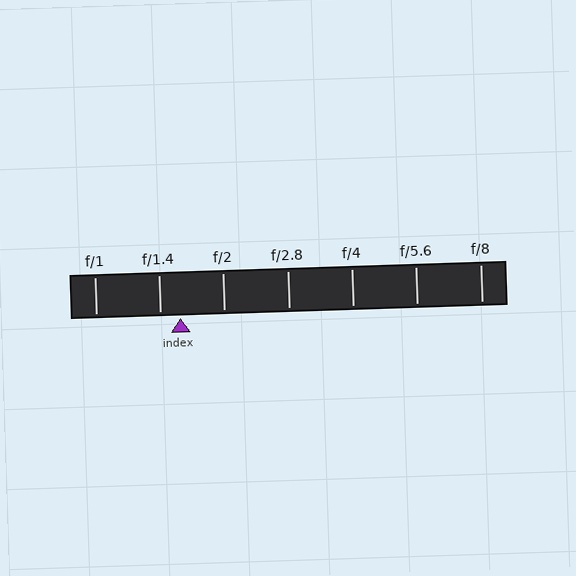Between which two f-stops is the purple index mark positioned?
The index mark is between f/1.4 and f/2.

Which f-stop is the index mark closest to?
The index mark is closest to f/1.4.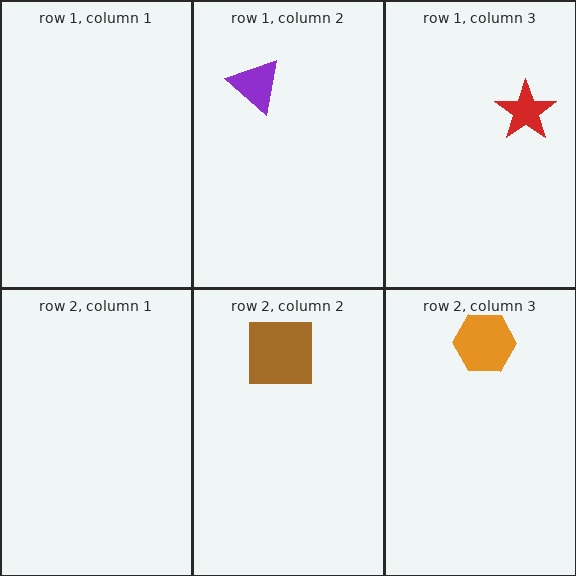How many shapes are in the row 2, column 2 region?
1.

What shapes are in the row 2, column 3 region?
The orange hexagon.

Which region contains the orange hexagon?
The row 2, column 3 region.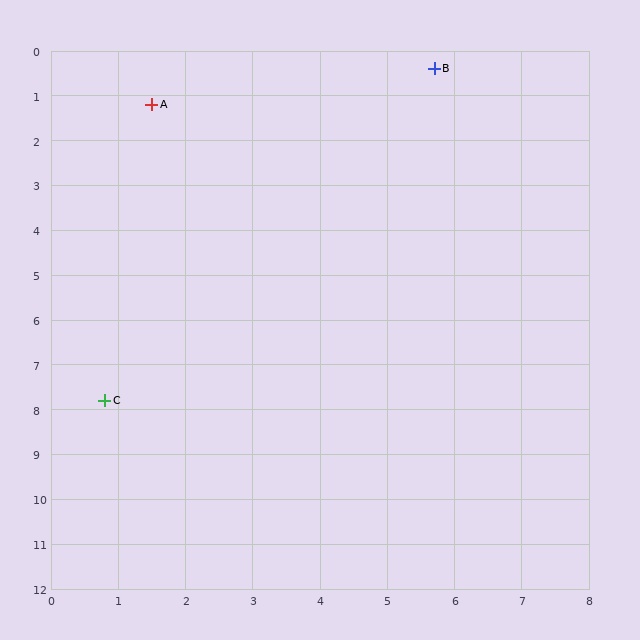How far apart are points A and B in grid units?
Points A and B are about 4.3 grid units apart.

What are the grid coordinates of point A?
Point A is at approximately (1.5, 1.2).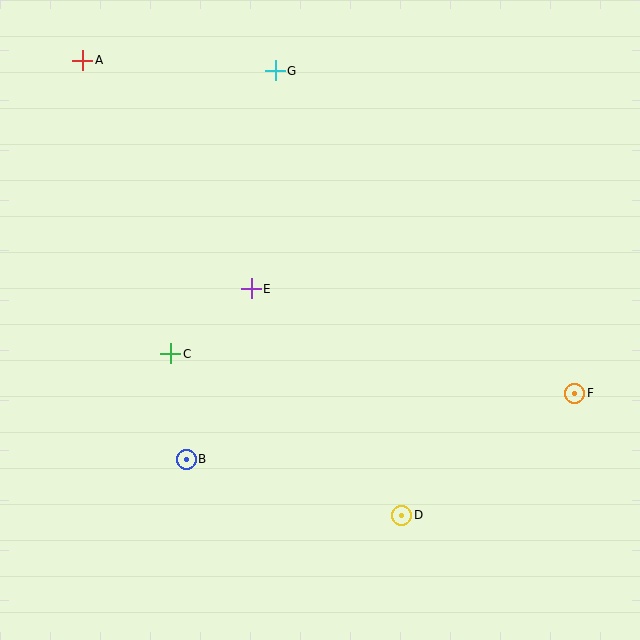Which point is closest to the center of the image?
Point E at (251, 289) is closest to the center.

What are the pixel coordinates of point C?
Point C is at (171, 354).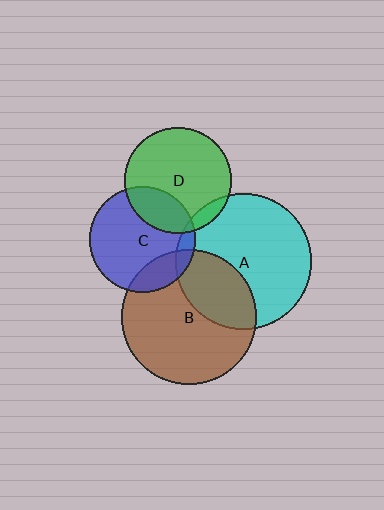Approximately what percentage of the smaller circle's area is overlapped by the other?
Approximately 30%.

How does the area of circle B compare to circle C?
Approximately 1.6 times.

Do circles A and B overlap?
Yes.